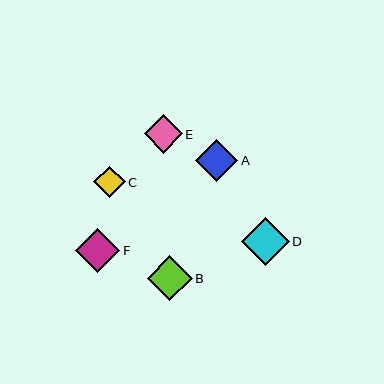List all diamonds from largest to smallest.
From largest to smallest: D, F, B, A, E, C.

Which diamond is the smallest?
Diamond C is the smallest with a size of approximately 31 pixels.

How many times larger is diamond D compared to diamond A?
Diamond D is approximately 1.1 times the size of diamond A.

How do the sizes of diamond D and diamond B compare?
Diamond D and diamond B are approximately the same size.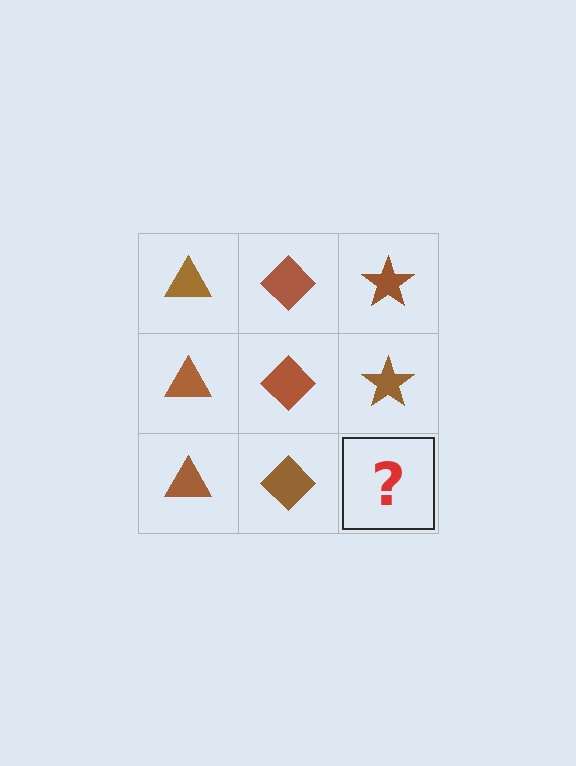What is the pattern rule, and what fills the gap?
The rule is that each column has a consistent shape. The gap should be filled with a brown star.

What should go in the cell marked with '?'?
The missing cell should contain a brown star.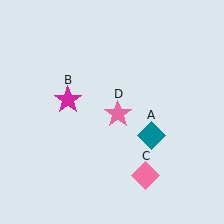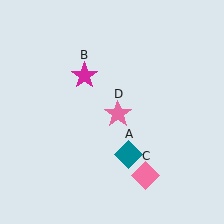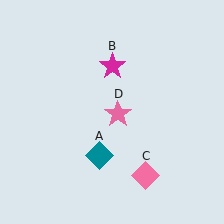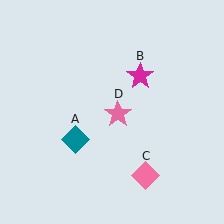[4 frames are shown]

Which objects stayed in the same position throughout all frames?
Pink diamond (object C) and pink star (object D) remained stationary.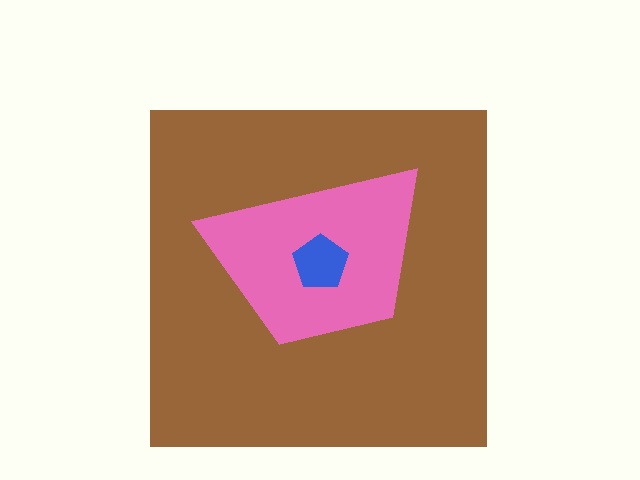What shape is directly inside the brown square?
The pink trapezoid.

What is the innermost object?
The blue pentagon.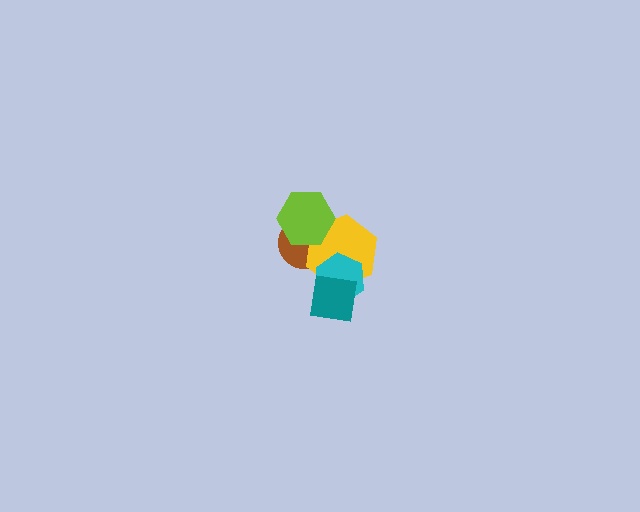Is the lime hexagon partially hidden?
No, no other shape covers it.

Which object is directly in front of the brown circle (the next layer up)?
The yellow hexagon is directly in front of the brown circle.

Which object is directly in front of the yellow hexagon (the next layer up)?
The cyan hexagon is directly in front of the yellow hexagon.